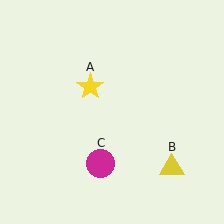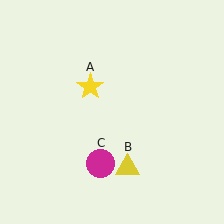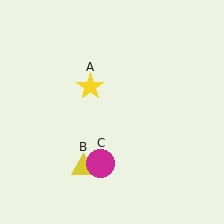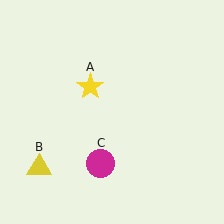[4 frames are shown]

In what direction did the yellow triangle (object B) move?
The yellow triangle (object B) moved left.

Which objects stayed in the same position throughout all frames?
Yellow star (object A) and magenta circle (object C) remained stationary.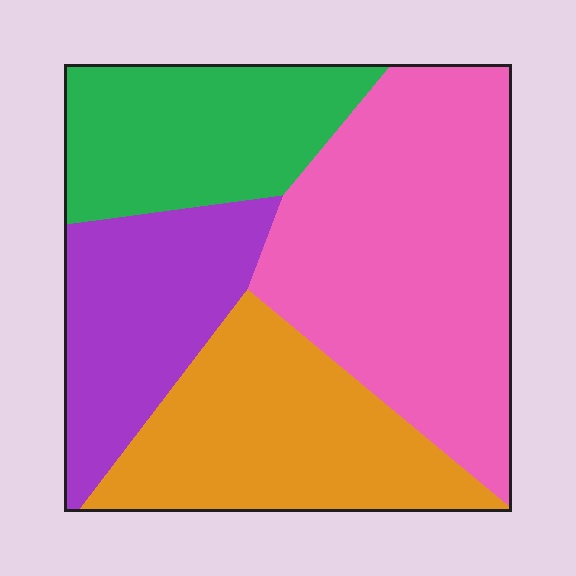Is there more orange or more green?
Orange.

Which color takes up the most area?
Pink, at roughly 35%.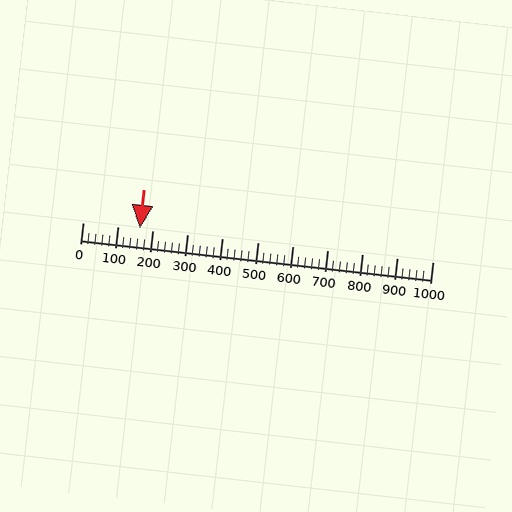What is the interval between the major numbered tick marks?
The major tick marks are spaced 100 units apart.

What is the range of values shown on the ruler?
The ruler shows values from 0 to 1000.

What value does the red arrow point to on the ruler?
The red arrow points to approximately 164.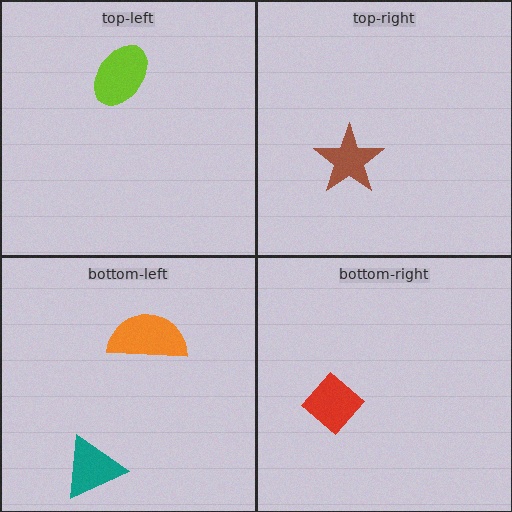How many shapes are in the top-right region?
1.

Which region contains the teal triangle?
The bottom-left region.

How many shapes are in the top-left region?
1.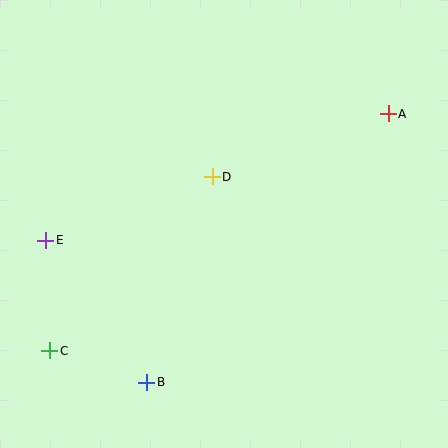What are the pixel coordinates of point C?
Point C is at (50, 351).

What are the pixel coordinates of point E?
Point E is at (46, 240).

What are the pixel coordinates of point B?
Point B is at (147, 382).